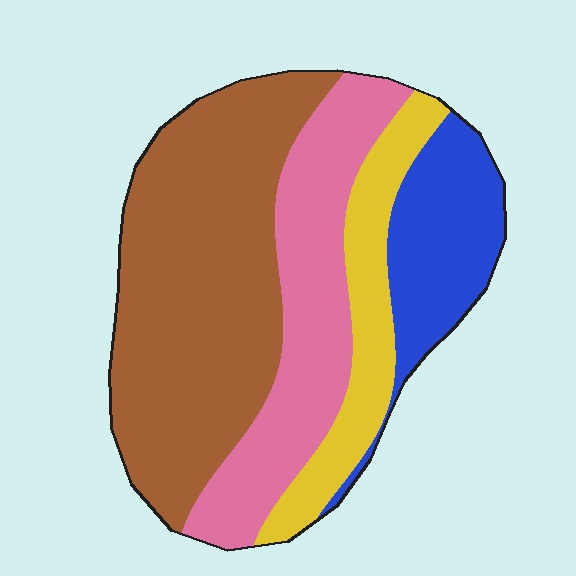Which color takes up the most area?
Brown, at roughly 45%.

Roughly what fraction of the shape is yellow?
Yellow covers about 15% of the shape.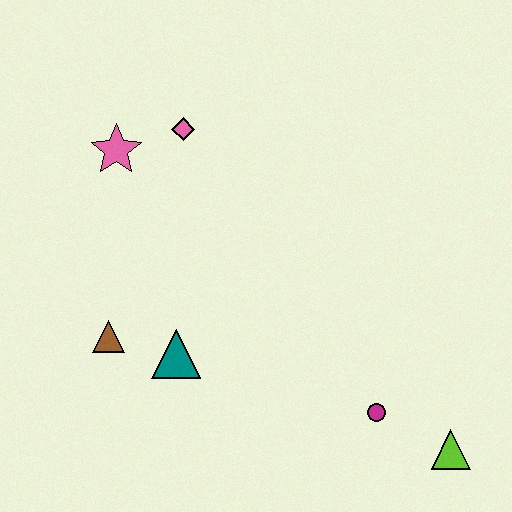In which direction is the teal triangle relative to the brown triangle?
The teal triangle is to the right of the brown triangle.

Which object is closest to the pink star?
The pink diamond is closest to the pink star.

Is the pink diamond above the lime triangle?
Yes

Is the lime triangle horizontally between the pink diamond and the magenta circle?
No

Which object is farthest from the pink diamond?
The lime triangle is farthest from the pink diamond.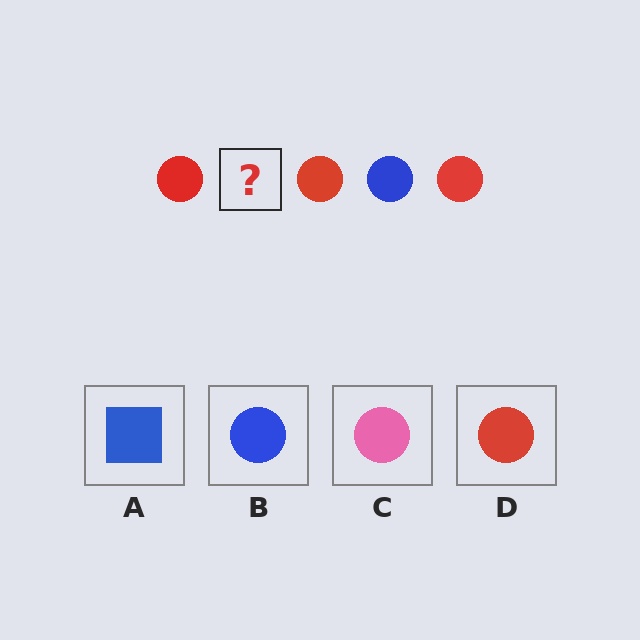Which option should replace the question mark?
Option B.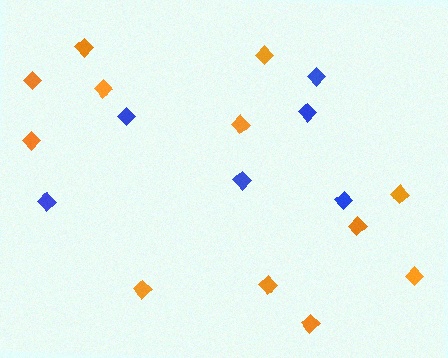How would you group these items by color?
There are 2 groups: one group of blue diamonds (6) and one group of orange diamonds (12).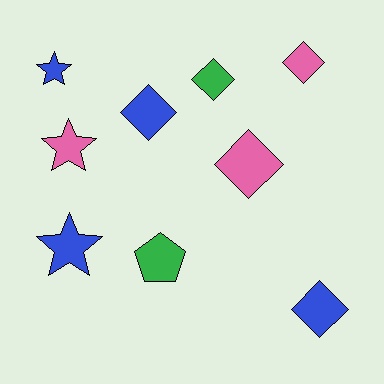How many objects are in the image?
There are 9 objects.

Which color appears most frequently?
Blue, with 4 objects.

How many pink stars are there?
There is 1 pink star.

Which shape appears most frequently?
Diamond, with 5 objects.